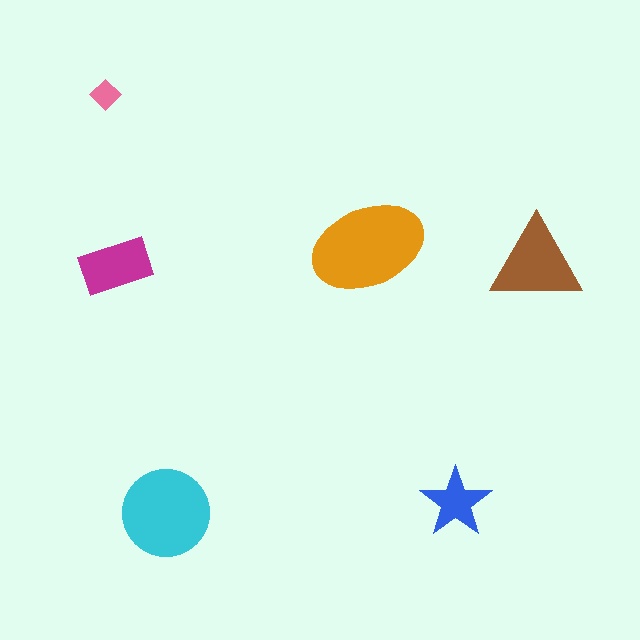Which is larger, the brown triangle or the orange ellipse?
The orange ellipse.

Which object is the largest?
The orange ellipse.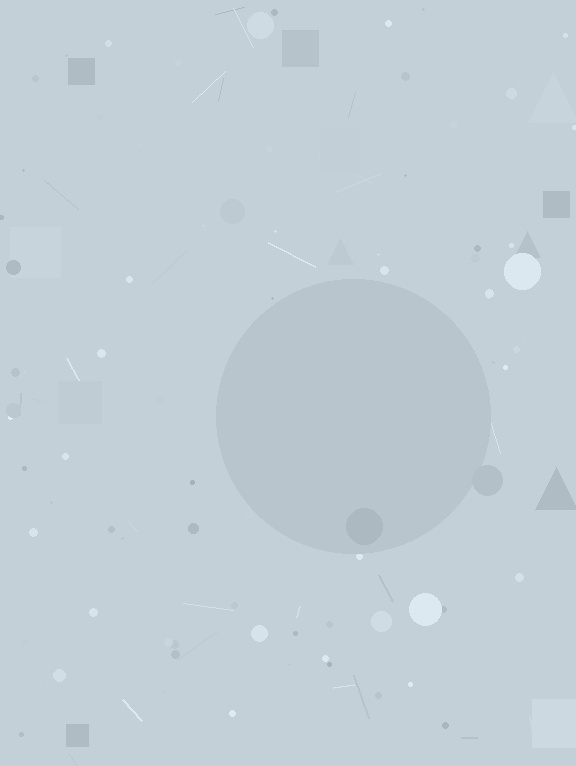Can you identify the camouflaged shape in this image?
The camouflaged shape is a circle.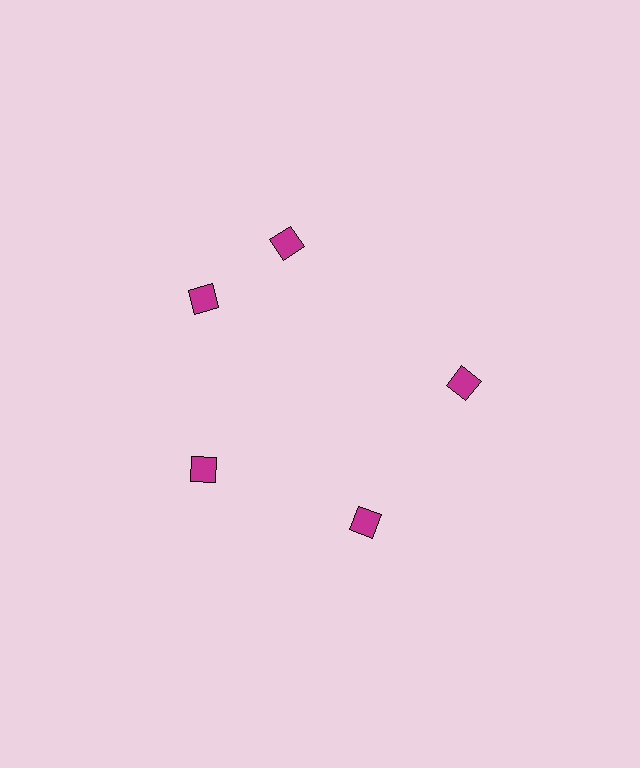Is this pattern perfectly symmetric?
No. The 5 magenta diamonds are arranged in a ring, but one element near the 1 o'clock position is rotated out of alignment along the ring, breaking the 5-fold rotational symmetry.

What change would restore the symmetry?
The symmetry would be restored by rotating it back into even spacing with its neighbors so that all 5 diamonds sit at equal angles and equal distance from the center.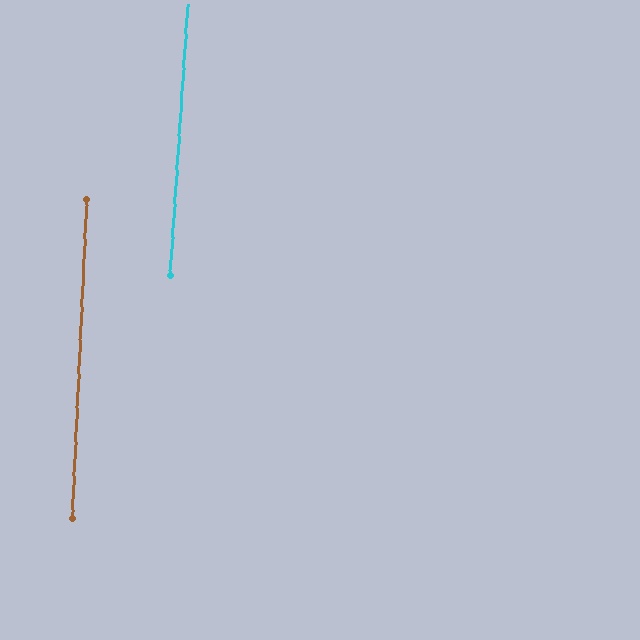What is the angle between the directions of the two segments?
Approximately 1 degree.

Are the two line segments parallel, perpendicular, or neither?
Parallel — their directions differ by only 1.0°.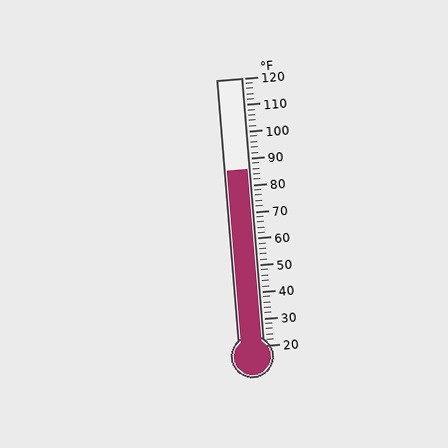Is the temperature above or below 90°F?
The temperature is below 90°F.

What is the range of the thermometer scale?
The thermometer scale ranges from 20°F to 120°F.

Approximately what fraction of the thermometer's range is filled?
The thermometer is filled to approximately 65% of its range.